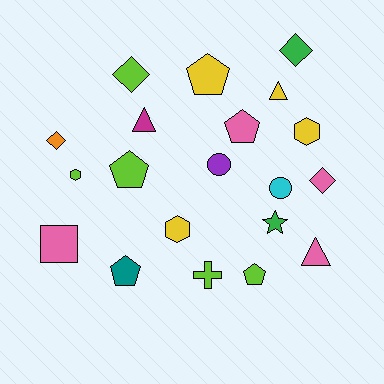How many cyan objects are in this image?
There is 1 cyan object.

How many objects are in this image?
There are 20 objects.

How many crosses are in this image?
There is 1 cross.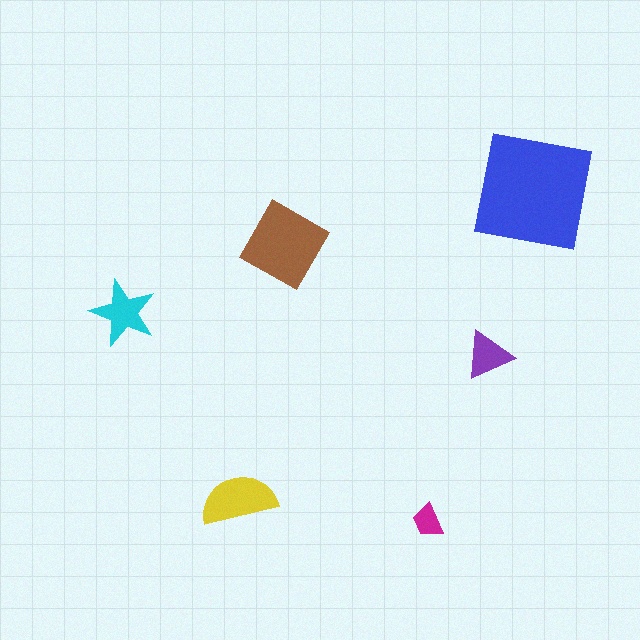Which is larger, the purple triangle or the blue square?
The blue square.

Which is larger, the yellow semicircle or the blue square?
The blue square.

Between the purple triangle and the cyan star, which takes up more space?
The cyan star.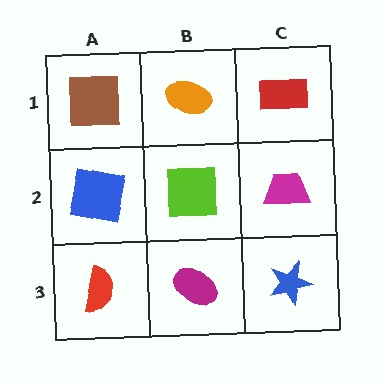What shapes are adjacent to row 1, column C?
A magenta trapezoid (row 2, column C), an orange ellipse (row 1, column B).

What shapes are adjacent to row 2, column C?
A red rectangle (row 1, column C), a blue star (row 3, column C), a lime square (row 2, column B).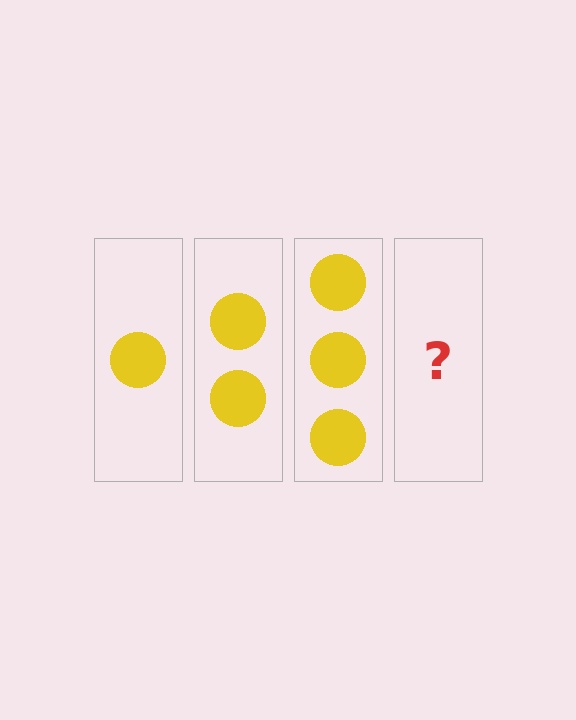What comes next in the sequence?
The next element should be 4 circles.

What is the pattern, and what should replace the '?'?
The pattern is that each step adds one more circle. The '?' should be 4 circles.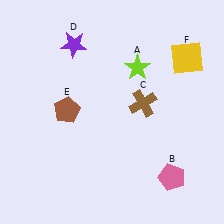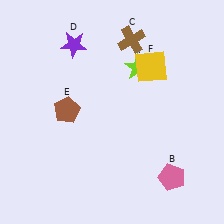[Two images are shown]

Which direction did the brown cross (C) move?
The brown cross (C) moved up.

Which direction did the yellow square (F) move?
The yellow square (F) moved left.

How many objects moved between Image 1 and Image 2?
2 objects moved between the two images.